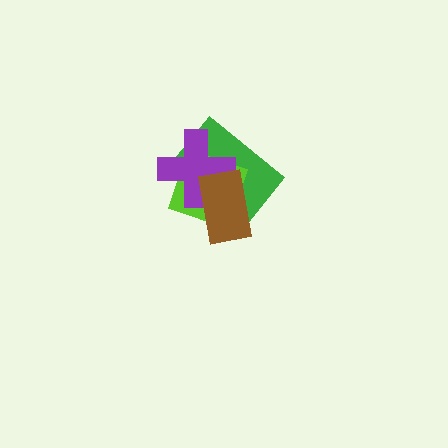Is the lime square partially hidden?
Yes, it is partially covered by another shape.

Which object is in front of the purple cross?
The brown rectangle is in front of the purple cross.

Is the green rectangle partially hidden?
Yes, it is partially covered by another shape.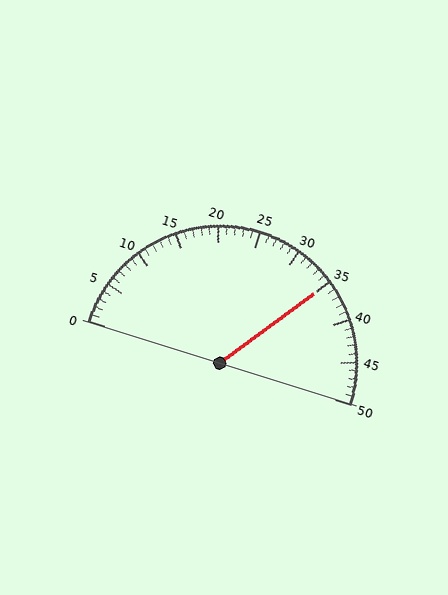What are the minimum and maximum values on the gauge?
The gauge ranges from 0 to 50.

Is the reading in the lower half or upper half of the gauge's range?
The reading is in the upper half of the range (0 to 50).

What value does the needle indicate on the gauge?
The needle indicates approximately 35.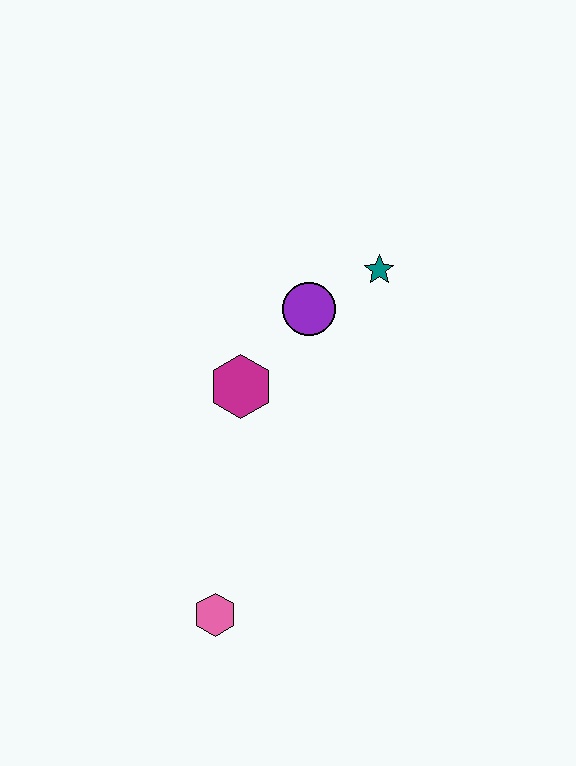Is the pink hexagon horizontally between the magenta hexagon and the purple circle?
No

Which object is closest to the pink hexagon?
The magenta hexagon is closest to the pink hexagon.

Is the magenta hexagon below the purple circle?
Yes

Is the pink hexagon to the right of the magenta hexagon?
No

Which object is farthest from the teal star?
The pink hexagon is farthest from the teal star.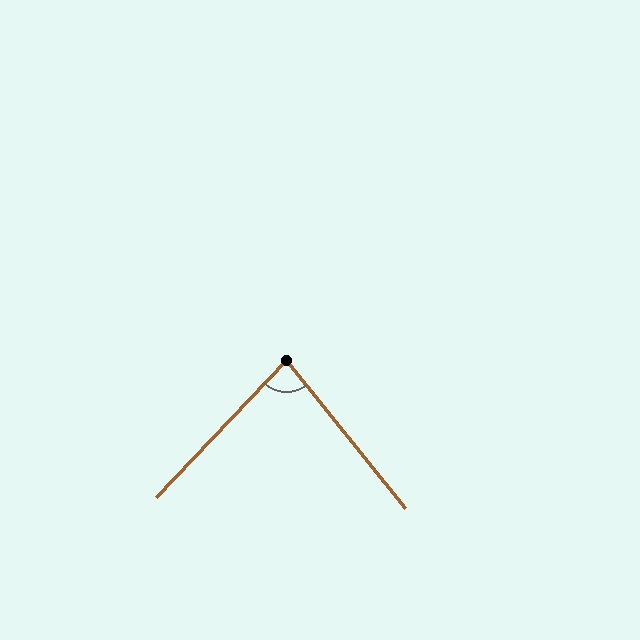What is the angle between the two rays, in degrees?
Approximately 82 degrees.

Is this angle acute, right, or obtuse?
It is acute.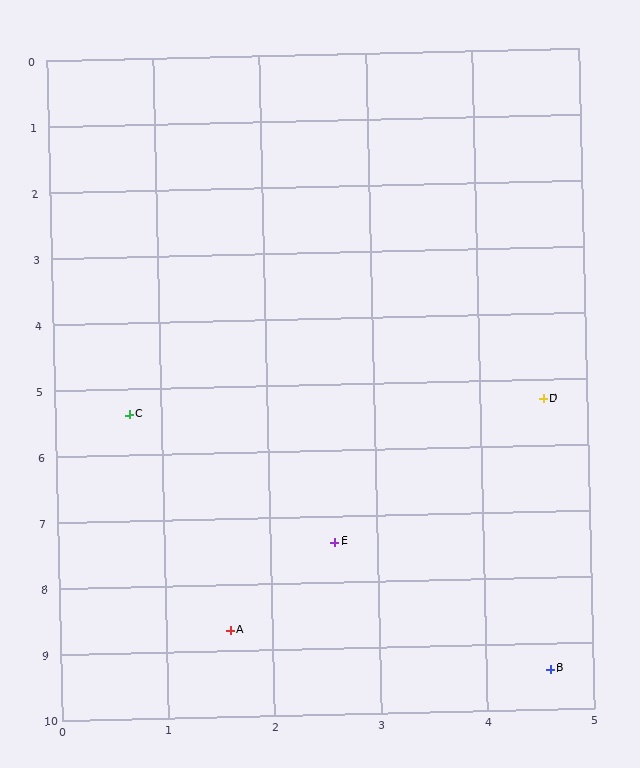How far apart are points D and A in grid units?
Points D and A are about 4.5 grid units apart.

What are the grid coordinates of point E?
Point E is at approximately (2.6, 7.4).